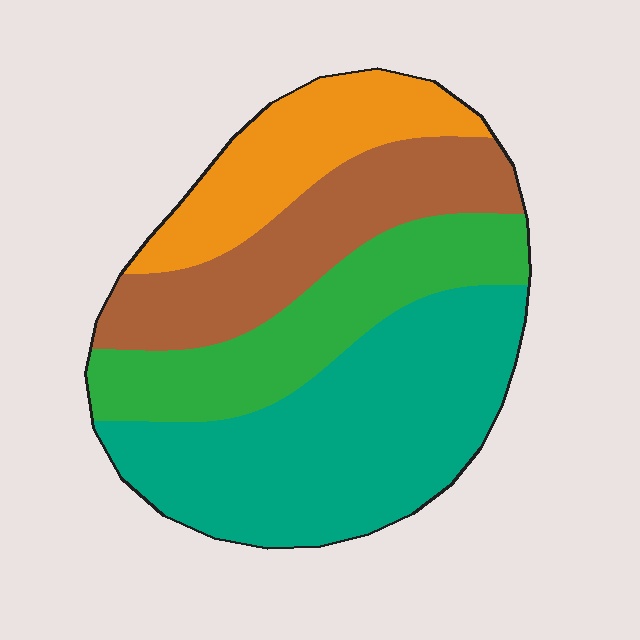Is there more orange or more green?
Green.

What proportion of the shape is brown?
Brown takes up less than a quarter of the shape.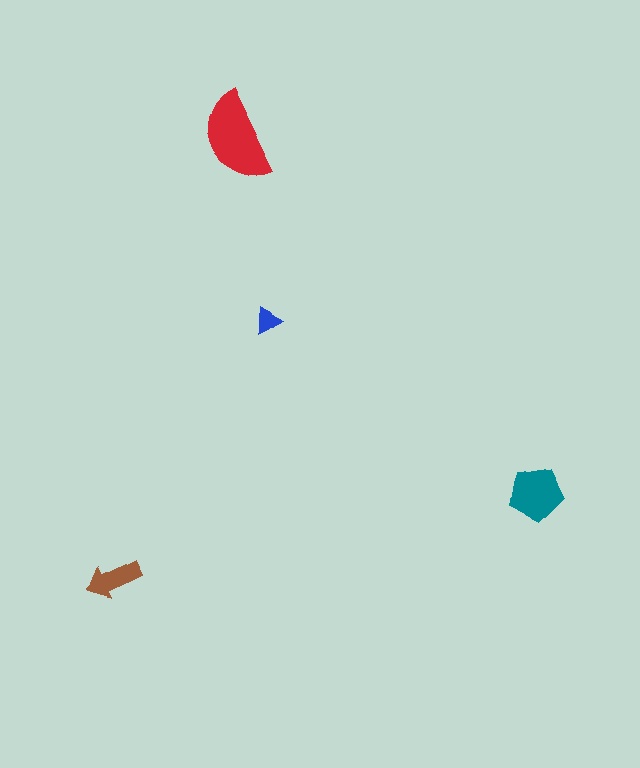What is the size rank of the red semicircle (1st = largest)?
1st.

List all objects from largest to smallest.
The red semicircle, the teal pentagon, the brown arrow, the blue triangle.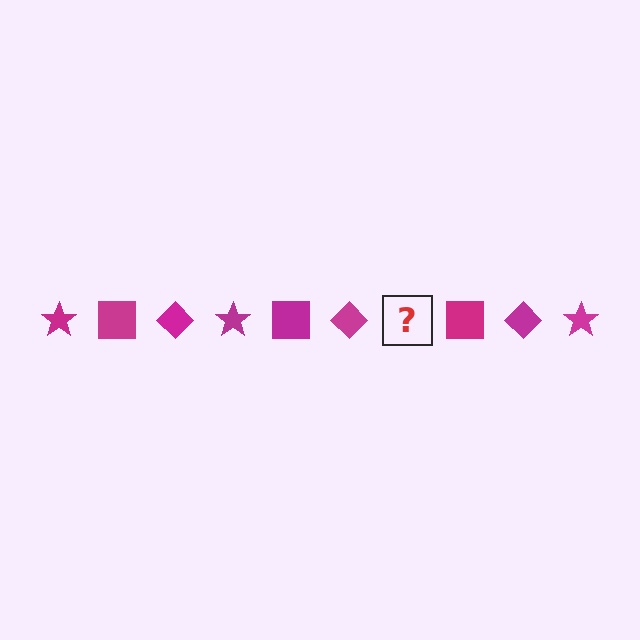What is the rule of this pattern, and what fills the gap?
The rule is that the pattern cycles through star, square, diamond shapes in magenta. The gap should be filled with a magenta star.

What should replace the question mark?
The question mark should be replaced with a magenta star.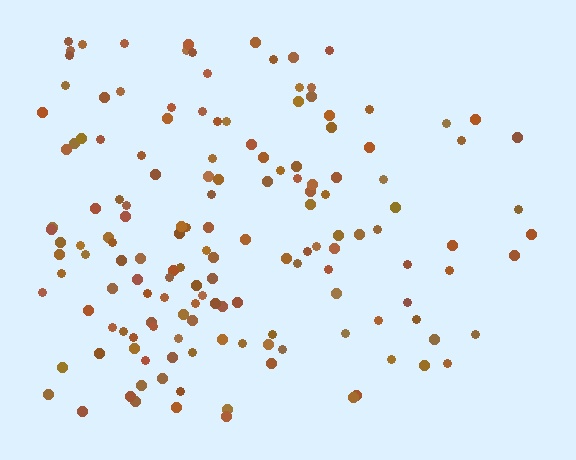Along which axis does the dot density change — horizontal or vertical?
Horizontal.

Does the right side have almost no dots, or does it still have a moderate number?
Still a moderate number, just noticeably fewer than the left.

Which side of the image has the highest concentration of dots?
The left.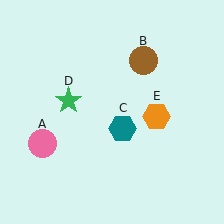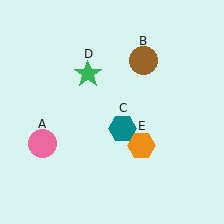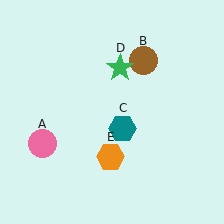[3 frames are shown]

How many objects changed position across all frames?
2 objects changed position: green star (object D), orange hexagon (object E).